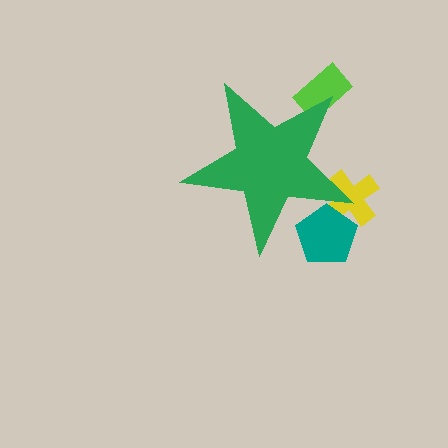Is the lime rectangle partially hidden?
Yes, the lime rectangle is partially hidden behind the green star.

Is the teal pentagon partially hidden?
Yes, the teal pentagon is partially hidden behind the green star.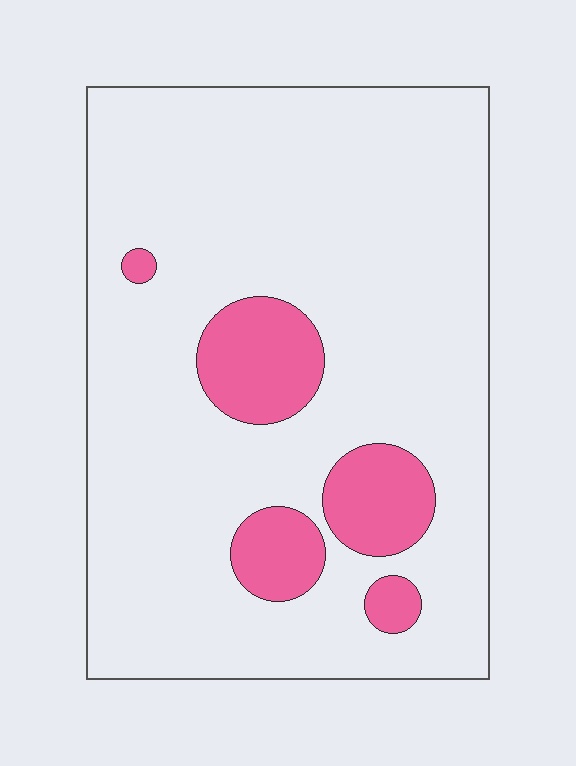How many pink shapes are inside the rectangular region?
5.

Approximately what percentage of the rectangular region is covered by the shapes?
Approximately 15%.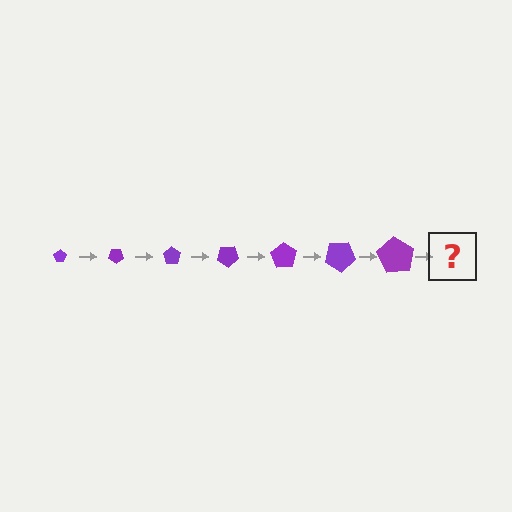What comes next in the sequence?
The next element should be a pentagon, larger than the previous one and rotated 245 degrees from the start.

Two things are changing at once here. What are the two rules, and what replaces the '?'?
The two rules are that the pentagon grows larger each step and it rotates 35 degrees each step. The '?' should be a pentagon, larger than the previous one and rotated 245 degrees from the start.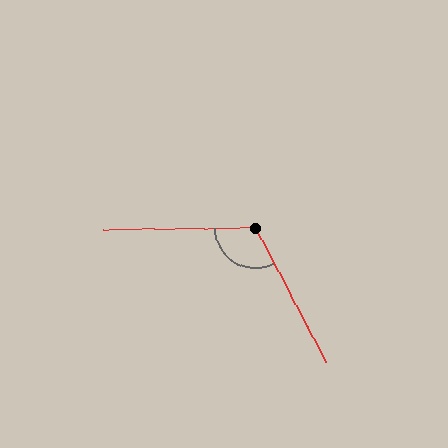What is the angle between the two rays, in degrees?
Approximately 117 degrees.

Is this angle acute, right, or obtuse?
It is obtuse.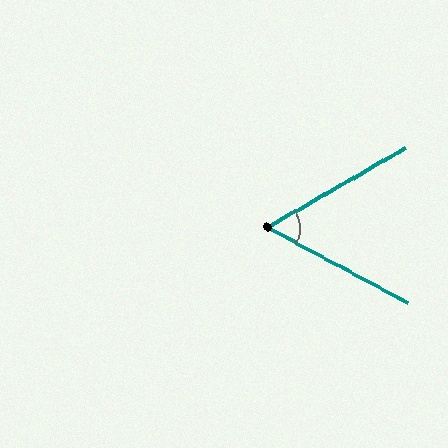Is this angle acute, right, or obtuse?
It is acute.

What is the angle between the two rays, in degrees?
Approximately 58 degrees.